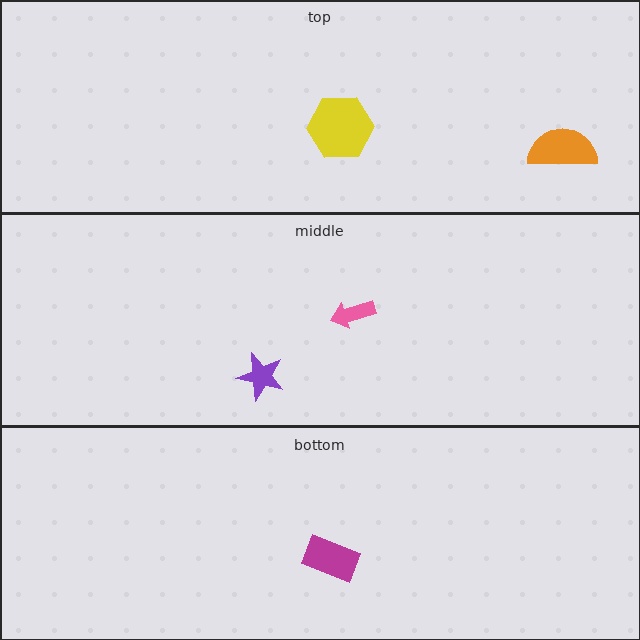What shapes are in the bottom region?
The magenta rectangle.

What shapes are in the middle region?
The purple star, the pink arrow.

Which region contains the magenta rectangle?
The bottom region.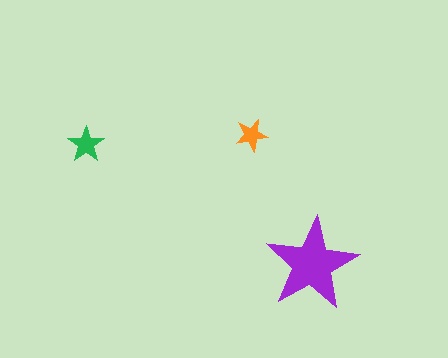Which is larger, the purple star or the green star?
The purple one.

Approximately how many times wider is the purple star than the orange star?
About 3 times wider.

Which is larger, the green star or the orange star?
The green one.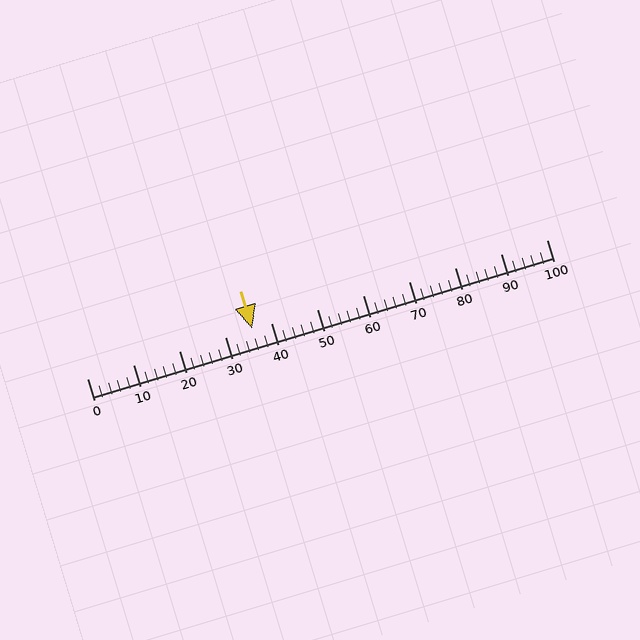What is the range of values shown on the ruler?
The ruler shows values from 0 to 100.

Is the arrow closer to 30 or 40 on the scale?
The arrow is closer to 40.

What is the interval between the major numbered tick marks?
The major tick marks are spaced 10 units apart.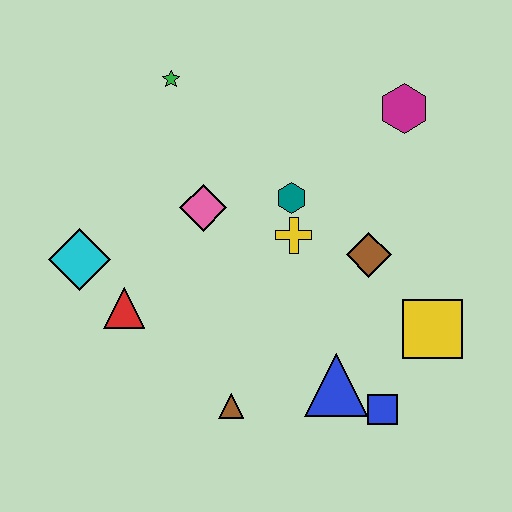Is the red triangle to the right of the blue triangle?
No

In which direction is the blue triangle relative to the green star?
The blue triangle is below the green star.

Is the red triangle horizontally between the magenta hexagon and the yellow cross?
No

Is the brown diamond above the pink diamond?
No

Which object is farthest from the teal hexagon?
The blue square is farthest from the teal hexagon.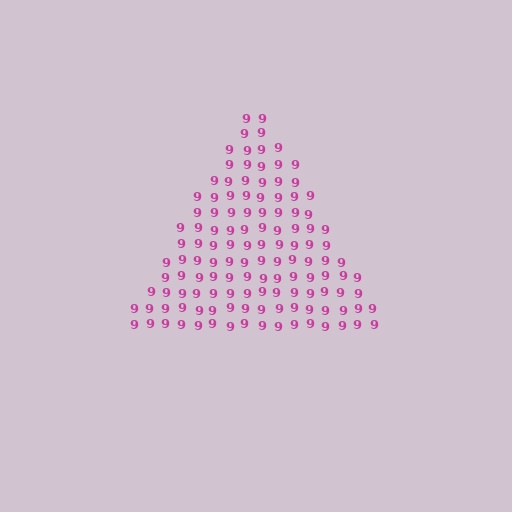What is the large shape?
The large shape is a triangle.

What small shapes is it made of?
It is made of small digit 9's.